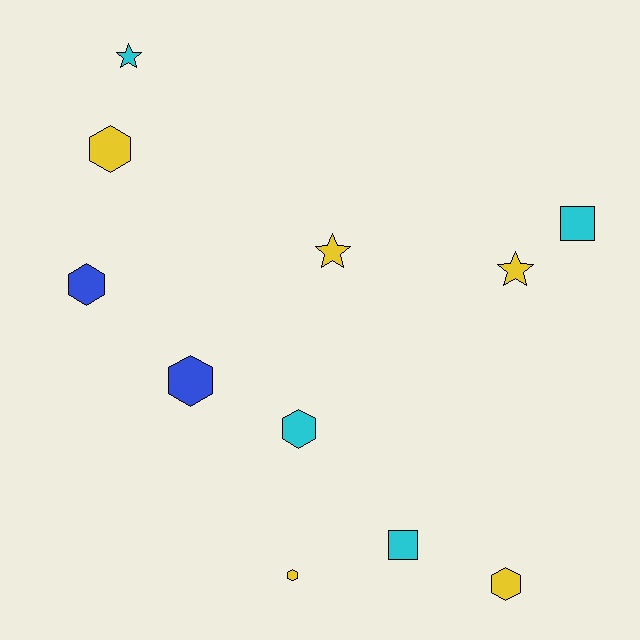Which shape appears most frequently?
Hexagon, with 6 objects.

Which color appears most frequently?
Yellow, with 5 objects.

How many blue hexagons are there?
There are 2 blue hexagons.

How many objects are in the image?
There are 11 objects.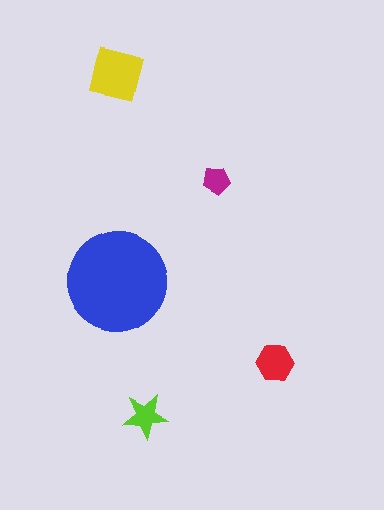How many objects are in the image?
There are 5 objects in the image.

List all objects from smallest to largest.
The magenta pentagon, the lime star, the red hexagon, the yellow square, the blue circle.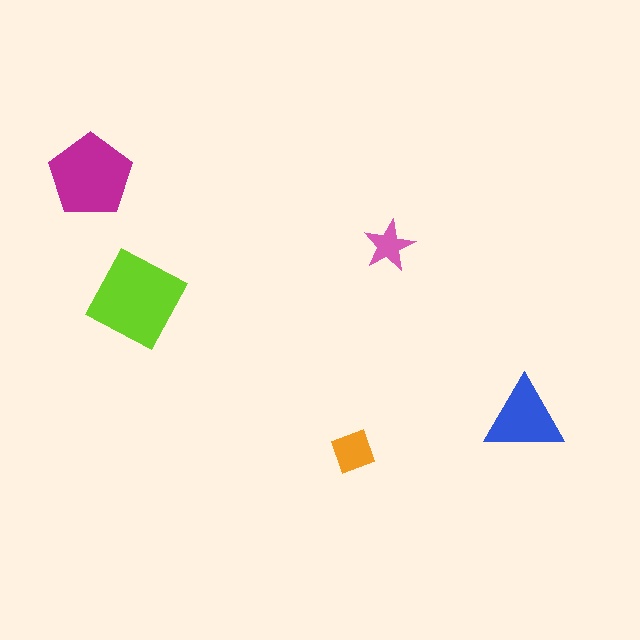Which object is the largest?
The lime square.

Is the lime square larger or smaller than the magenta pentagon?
Larger.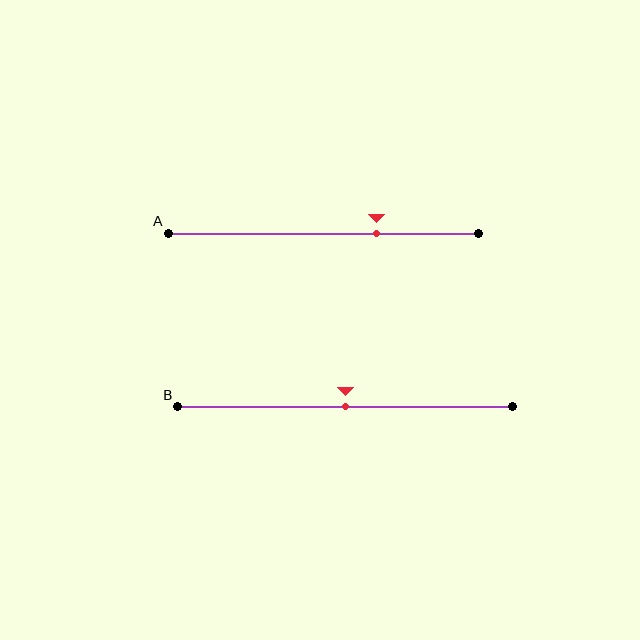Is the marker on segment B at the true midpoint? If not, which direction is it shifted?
Yes, the marker on segment B is at the true midpoint.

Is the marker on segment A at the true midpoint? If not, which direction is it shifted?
No, the marker on segment A is shifted to the right by about 17% of the segment length.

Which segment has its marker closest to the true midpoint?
Segment B has its marker closest to the true midpoint.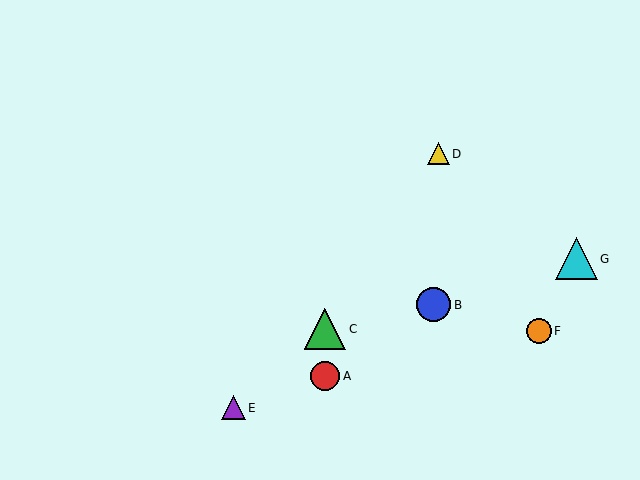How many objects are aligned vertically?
2 objects (A, C) are aligned vertically.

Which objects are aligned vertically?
Objects A, C are aligned vertically.